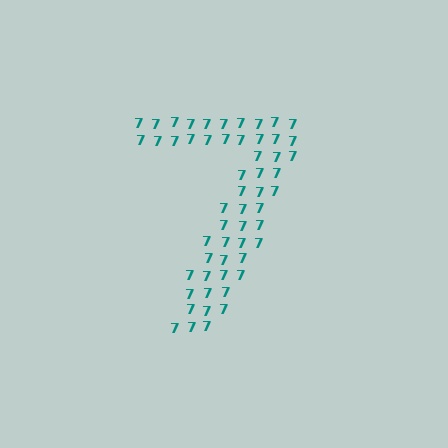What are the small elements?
The small elements are digit 7's.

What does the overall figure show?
The overall figure shows the digit 7.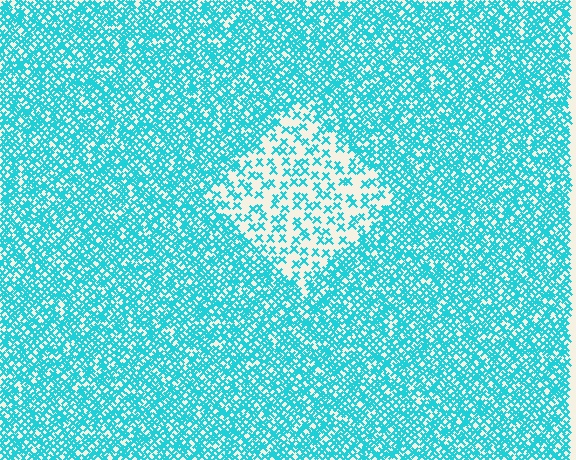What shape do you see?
I see a diamond.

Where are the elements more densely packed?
The elements are more densely packed outside the diamond boundary.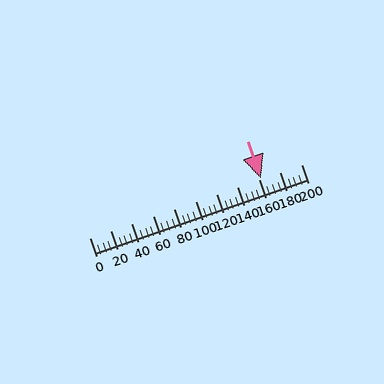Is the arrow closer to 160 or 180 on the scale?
The arrow is closer to 160.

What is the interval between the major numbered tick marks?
The major tick marks are spaced 20 units apart.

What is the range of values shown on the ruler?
The ruler shows values from 0 to 200.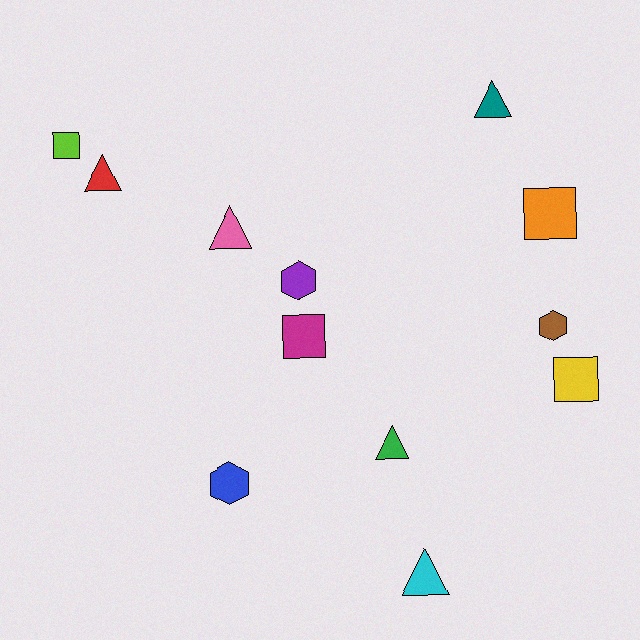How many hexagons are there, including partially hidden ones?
There are 3 hexagons.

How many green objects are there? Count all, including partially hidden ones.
There is 1 green object.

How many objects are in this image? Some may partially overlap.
There are 12 objects.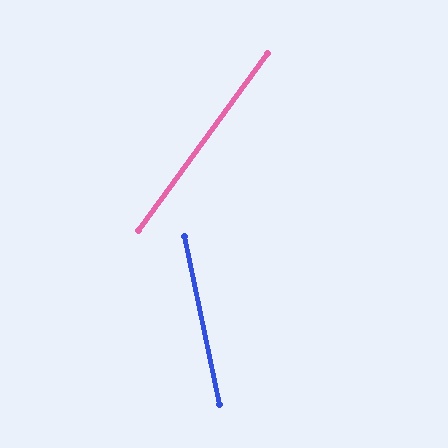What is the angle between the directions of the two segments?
Approximately 48 degrees.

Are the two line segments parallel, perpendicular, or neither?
Neither parallel nor perpendicular — they differ by about 48°.